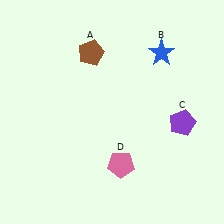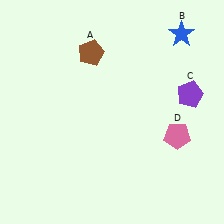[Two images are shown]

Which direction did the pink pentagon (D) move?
The pink pentagon (D) moved right.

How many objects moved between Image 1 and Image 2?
3 objects moved between the two images.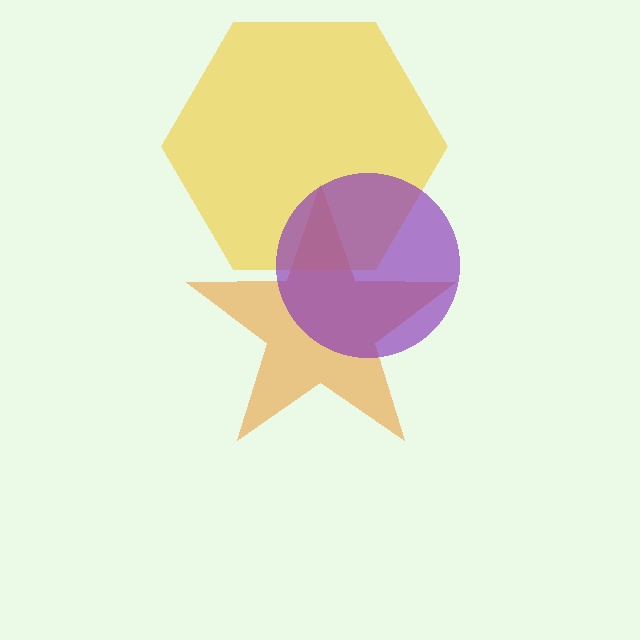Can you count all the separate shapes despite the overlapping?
Yes, there are 3 separate shapes.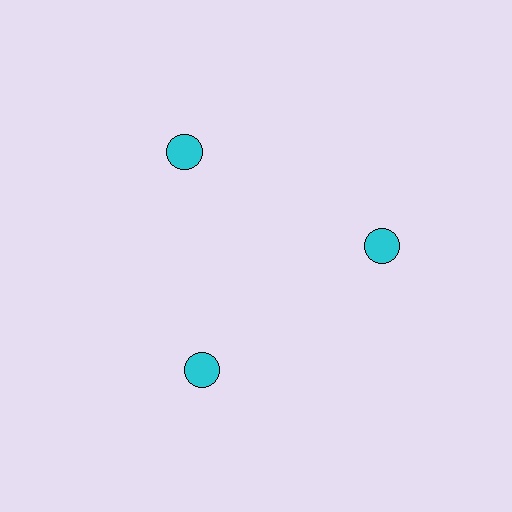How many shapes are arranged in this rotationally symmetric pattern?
There are 3 shapes, arranged in 3 groups of 1.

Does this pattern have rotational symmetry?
Yes, this pattern has 3-fold rotational symmetry. It looks the same after rotating 120 degrees around the center.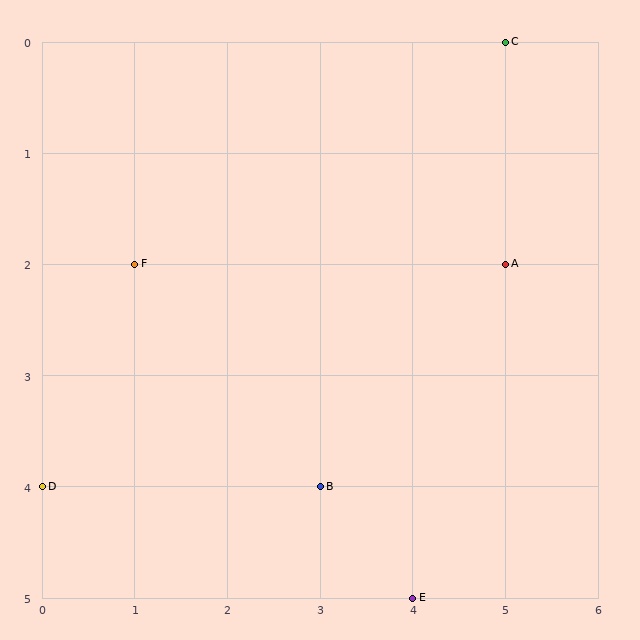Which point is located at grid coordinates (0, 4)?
Point D is at (0, 4).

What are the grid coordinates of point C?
Point C is at grid coordinates (5, 0).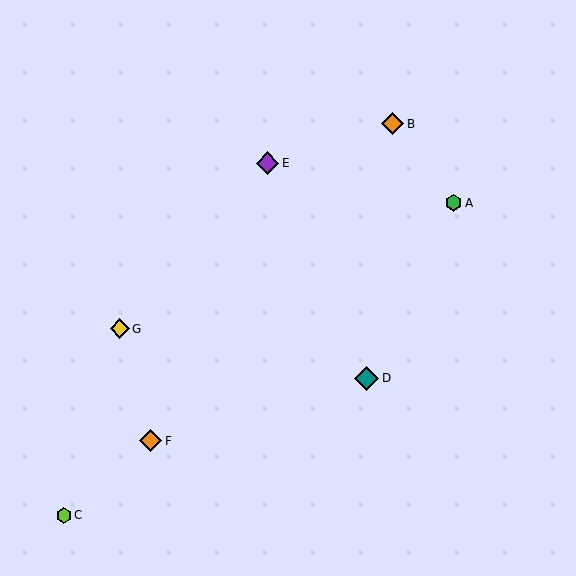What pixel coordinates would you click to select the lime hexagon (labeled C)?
Click at (64, 515) to select the lime hexagon C.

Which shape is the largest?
The teal diamond (labeled D) is the largest.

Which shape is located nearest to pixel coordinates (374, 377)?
The teal diamond (labeled D) at (367, 378) is nearest to that location.